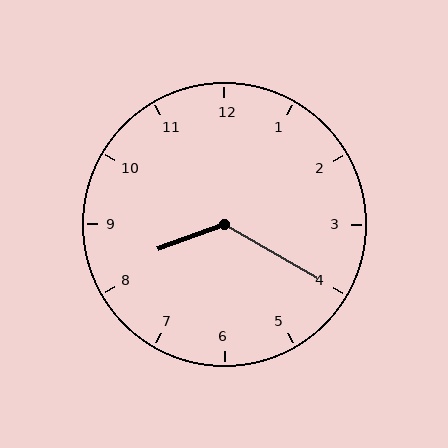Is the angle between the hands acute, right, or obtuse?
It is obtuse.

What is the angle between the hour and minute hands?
Approximately 130 degrees.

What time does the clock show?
8:20.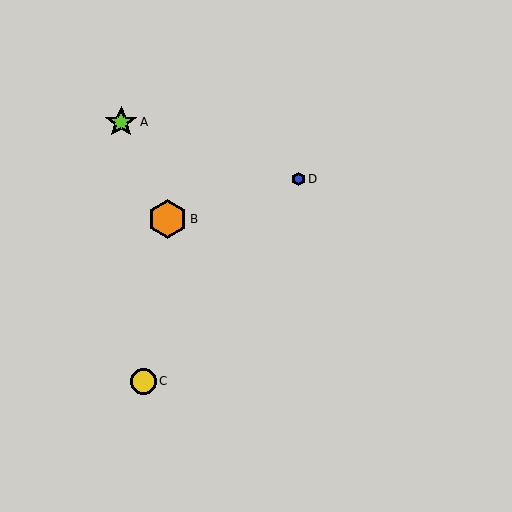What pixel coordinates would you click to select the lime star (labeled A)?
Click at (121, 122) to select the lime star A.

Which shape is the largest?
The orange hexagon (labeled B) is the largest.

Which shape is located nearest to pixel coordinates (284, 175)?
The blue hexagon (labeled D) at (299, 179) is nearest to that location.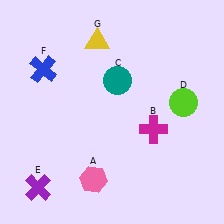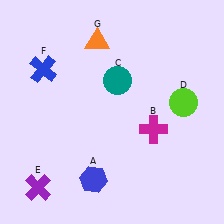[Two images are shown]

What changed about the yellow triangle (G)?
In Image 1, G is yellow. In Image 2, it changed to orange.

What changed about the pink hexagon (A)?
In Image 1, A is pink. In Image 2, it changed to blue.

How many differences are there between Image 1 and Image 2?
There are 2 differences between the two images.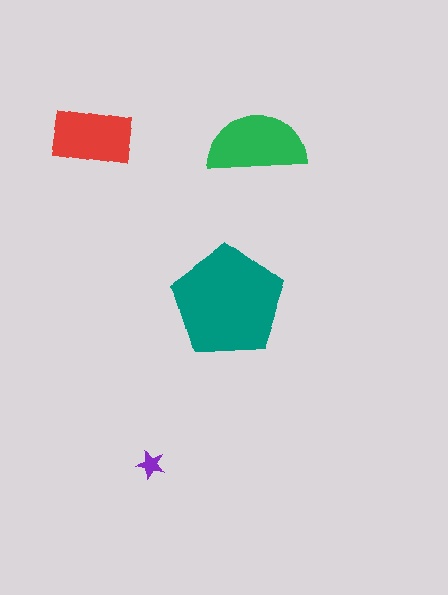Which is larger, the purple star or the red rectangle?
The red rectangle.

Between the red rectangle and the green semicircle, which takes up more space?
The green semicircle.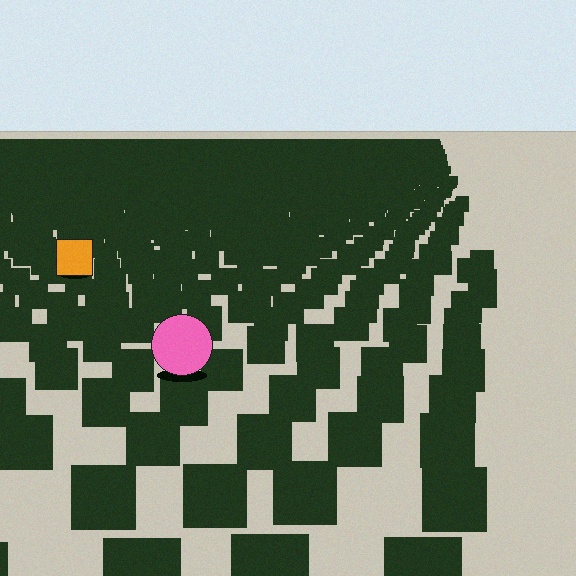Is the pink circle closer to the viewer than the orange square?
Yes. The pink circle is closer — you can tell from the texture gradient: the ground texture is coarser near it.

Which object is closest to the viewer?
The pink circle is closest. The texture marks near it are larger and more spread out.